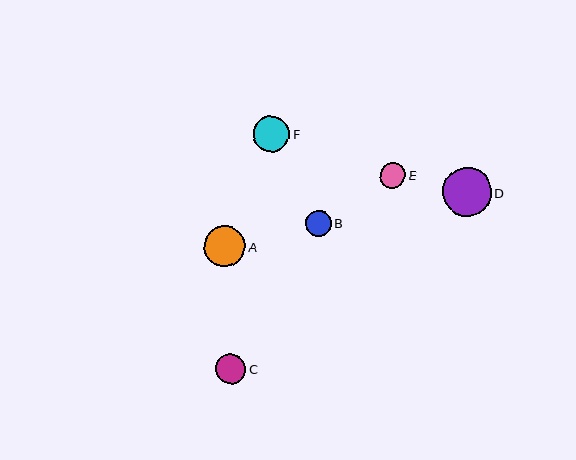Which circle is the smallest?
Circle E is the smallest with a size of approximately 26 pixels.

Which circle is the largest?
Circle D is the largest with a size of approximately 49 pixels.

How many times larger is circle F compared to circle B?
Circle F is approximately 1.4 times the size of circle B.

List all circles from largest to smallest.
From largest to smallest: D, A, F, C, B, E.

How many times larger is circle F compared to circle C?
Circle F is approximately 1.2 times the size of circle C.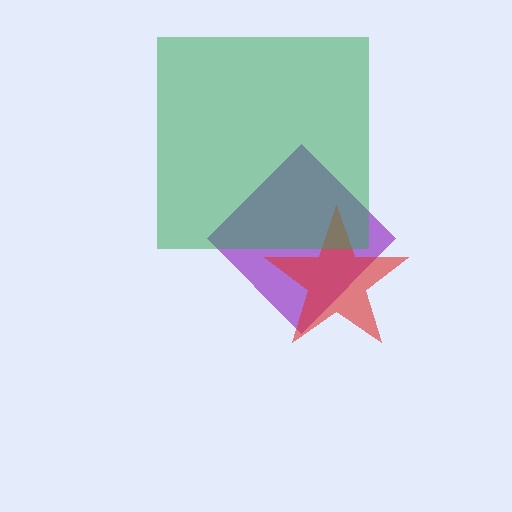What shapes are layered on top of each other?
The layered shapes are: a purple diamond, a red star, a green square.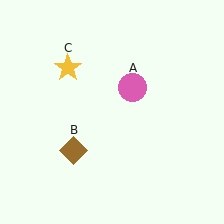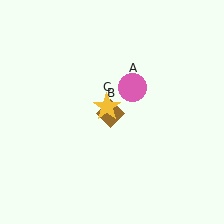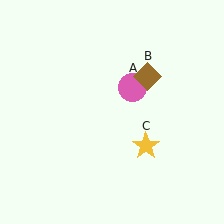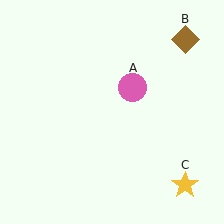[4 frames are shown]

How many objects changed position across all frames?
2 objects changed position: brown diamond (object B), yellow star (object C).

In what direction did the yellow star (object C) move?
The yellow star (object C) moved down and to the right.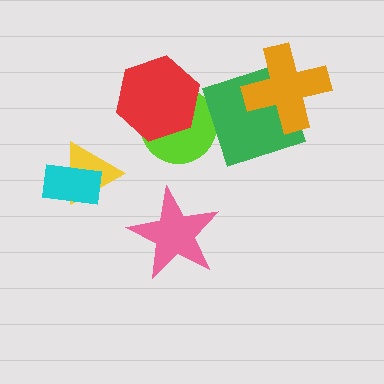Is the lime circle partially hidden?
Yes, it is partially covered by another shape.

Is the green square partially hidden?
Yes, it is partially covered by another shape.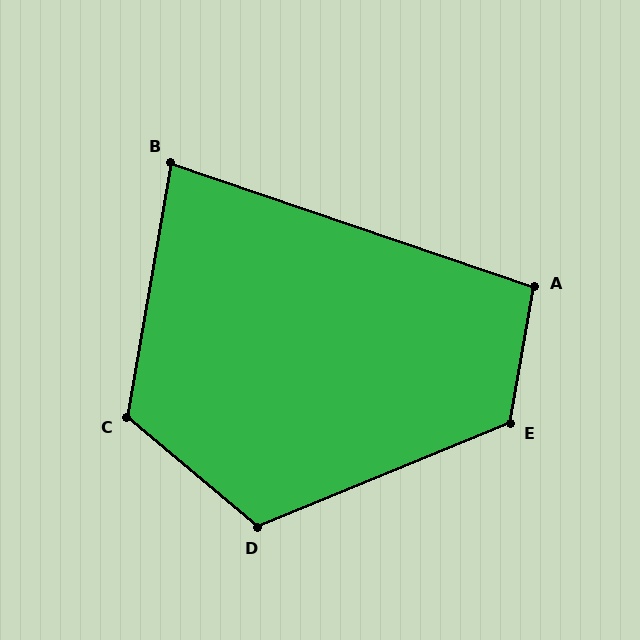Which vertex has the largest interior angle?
E, at approximately 122 degrees.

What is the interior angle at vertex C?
Approximately 120 degrees (obtuse).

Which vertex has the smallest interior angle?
B, at approximately 81 degrees.